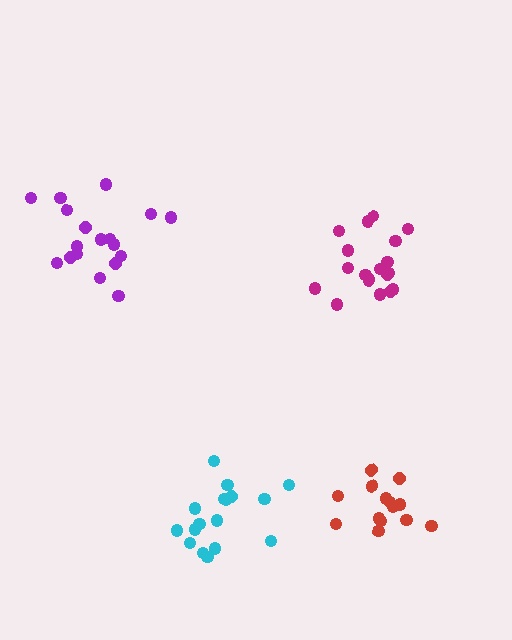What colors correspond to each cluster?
The clusters are colored: cyan, red, magenta, purple.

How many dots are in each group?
Group 1: 17 dots, Group 2: 14 dots, Group 3: 18 dots, Group 4: 18 dots (67 total).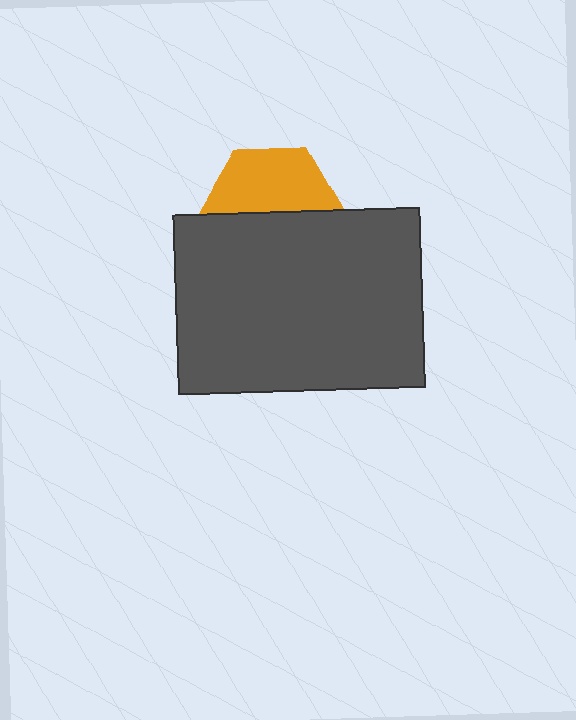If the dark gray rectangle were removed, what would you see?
You would see the complete orange hexagon.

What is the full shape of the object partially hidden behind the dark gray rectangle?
The partially hidden object is an orange hexagon.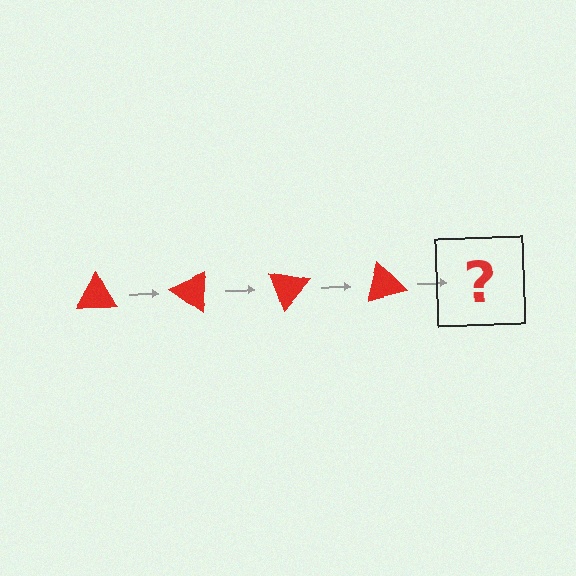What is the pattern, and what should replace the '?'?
The pattern is that the triangle rotates 35 degrees each step. The '?' should be a red triangle rotated 140 degrees.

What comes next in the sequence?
The next element should be a red triangle rotated 140 degrees.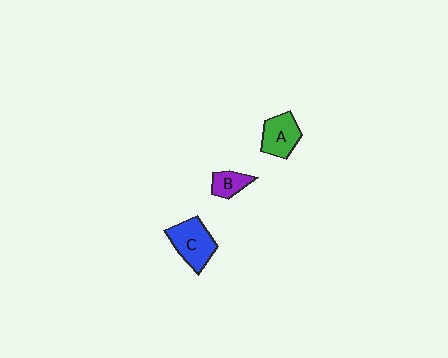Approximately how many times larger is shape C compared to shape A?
Approximately 1.2 times.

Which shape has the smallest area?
Shape B (purple).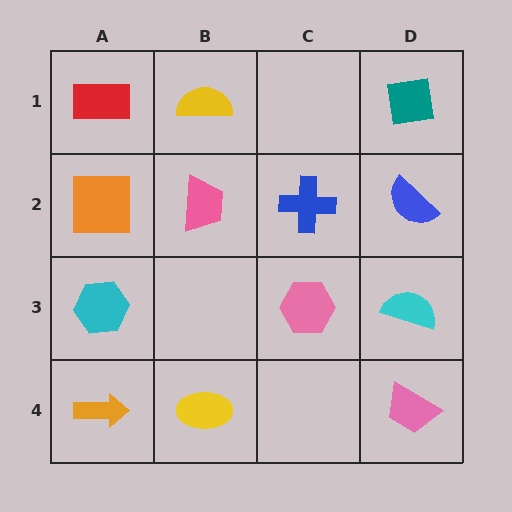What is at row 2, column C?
A blue cross.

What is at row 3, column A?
A cyan hexagon.